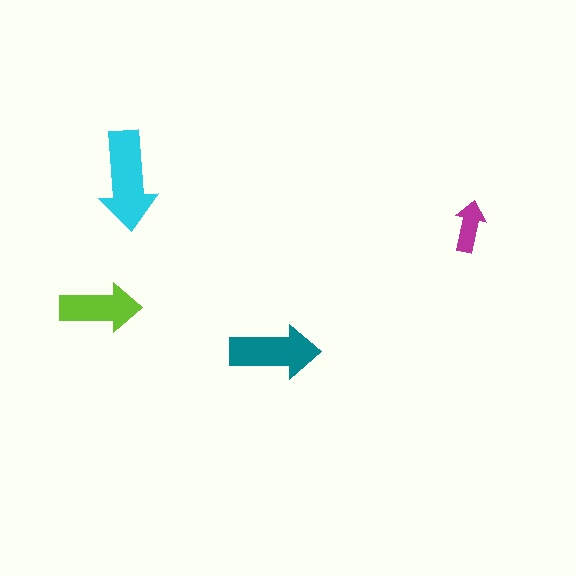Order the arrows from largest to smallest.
the cyan one, the teal one, the lime one, the magenta one.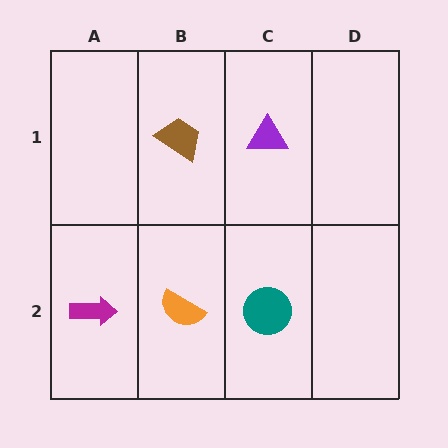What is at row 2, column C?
A teal circle.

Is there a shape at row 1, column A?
No, that cell is empty.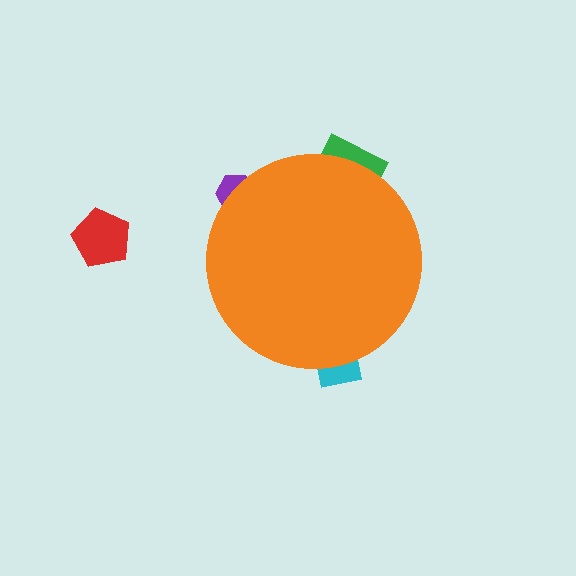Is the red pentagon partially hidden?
No, the red pentagon is fully visible.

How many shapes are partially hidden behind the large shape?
3 shapes are partially hidden.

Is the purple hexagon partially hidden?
Yes, the purple hexagon is partially hidden behind the orange circle.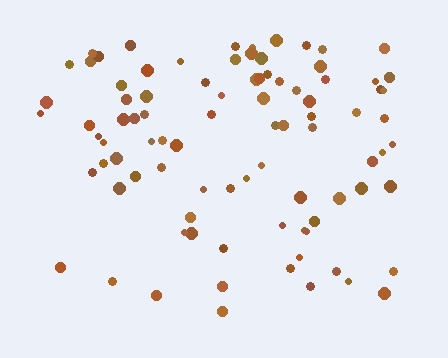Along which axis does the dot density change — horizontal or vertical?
Vertical.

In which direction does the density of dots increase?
From bottom to top, with the top side densest.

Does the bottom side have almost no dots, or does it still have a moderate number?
Still a moderate number, just noticeably fewer than the top.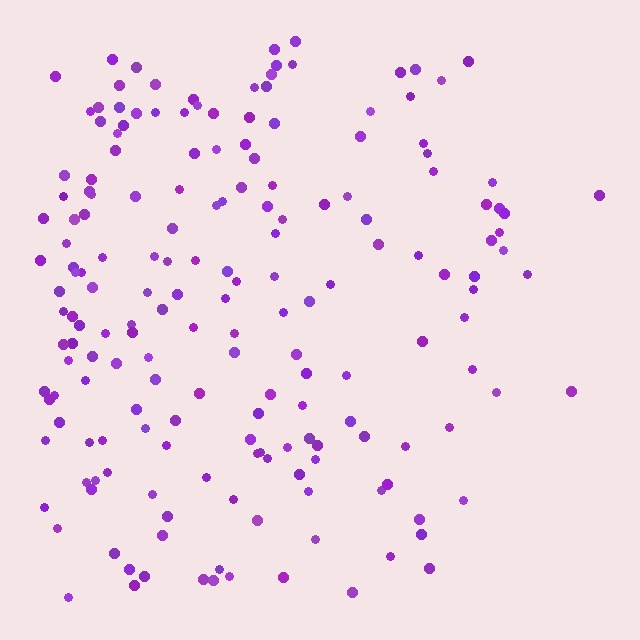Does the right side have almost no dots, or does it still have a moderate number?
Still a moderate number, just noticeably fewer than the left.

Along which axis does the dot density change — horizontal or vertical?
Horizontal.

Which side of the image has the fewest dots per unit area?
The right.